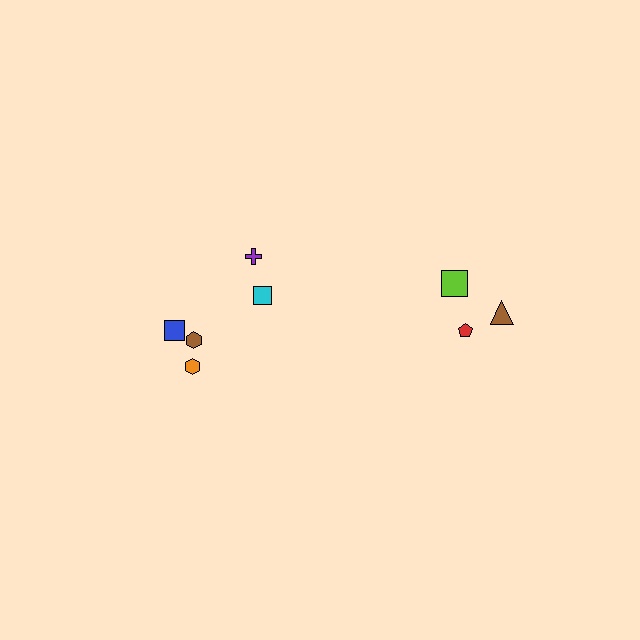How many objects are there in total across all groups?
There are 8 objects.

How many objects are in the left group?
There are 5 objects.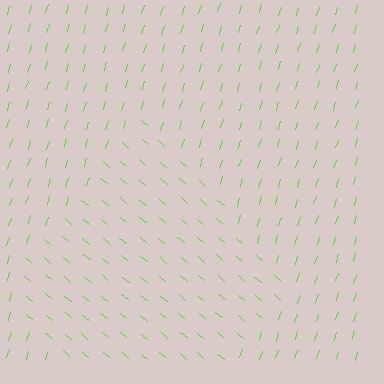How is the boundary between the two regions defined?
The boundary is defined purely by a change in line orientation (approximately 67 degrees difference). All lines are the same color and thickness.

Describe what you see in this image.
The image is filled with small lime line segments. A diamond region in the image has lines oriented differently from the surrounding lines, creating a visible texture boundary.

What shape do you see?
I see a diamond.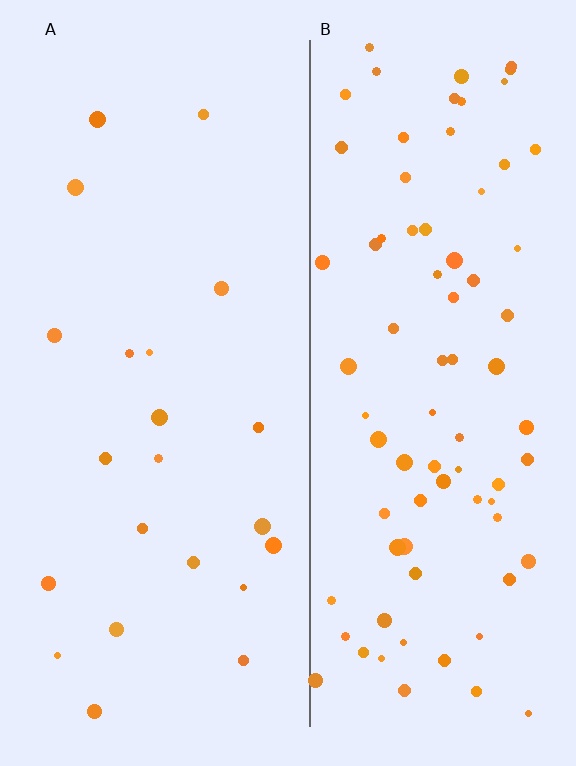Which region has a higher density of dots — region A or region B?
B (the right).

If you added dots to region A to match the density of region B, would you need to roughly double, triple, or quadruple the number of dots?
Approximately quadruple.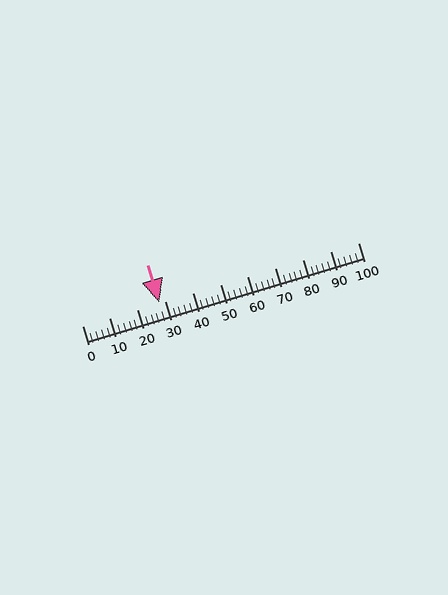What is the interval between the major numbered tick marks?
The major tick marks are spaced 10 units apart.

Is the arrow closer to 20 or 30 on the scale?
The arrow is closer to 30.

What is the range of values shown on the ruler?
The ruler shows values from 0 to 100.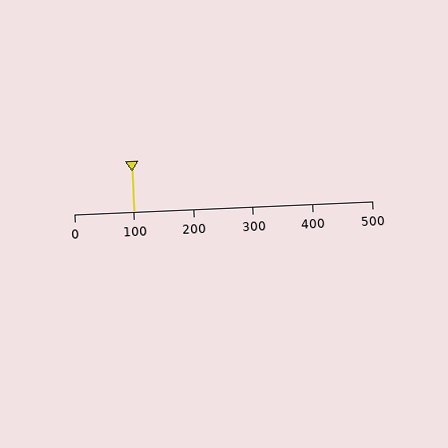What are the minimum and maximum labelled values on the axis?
The axis runs from 0 to 500.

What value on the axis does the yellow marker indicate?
The marker indicates approximately 100.